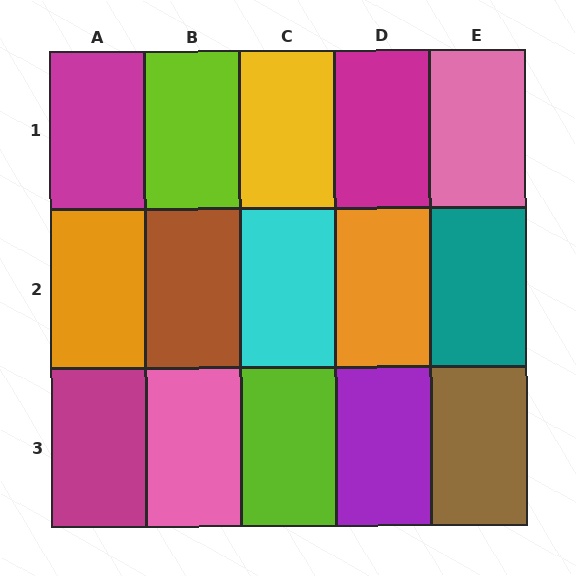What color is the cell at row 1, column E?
Pink.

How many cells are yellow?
1 cell is yellow.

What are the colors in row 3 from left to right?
Magenta, pink, lime, purple, brown.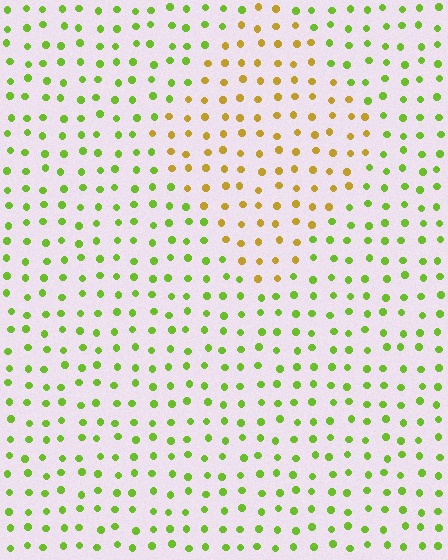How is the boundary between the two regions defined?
The boundary is defined purely by a slight shift in hue (about 48 degrees). Spacing, size, and orientation are identical on both sides.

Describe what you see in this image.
The image is filled with small lime elements in a uniform arrangement. A diamond-shaped region is visible where the elements are tinted to a slightly different hue, forming a subtle color boundary.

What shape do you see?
I see a diamond.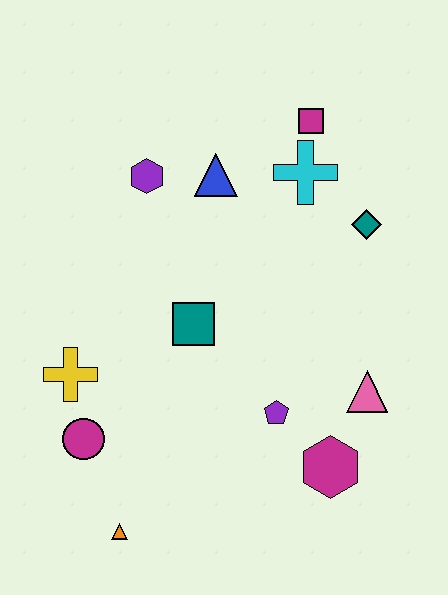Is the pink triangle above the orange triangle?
Yes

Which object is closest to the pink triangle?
The magenta hexagon is closest to the pink triangle.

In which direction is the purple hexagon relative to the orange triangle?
The purple hexagon is above the orange triangle.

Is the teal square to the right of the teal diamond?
No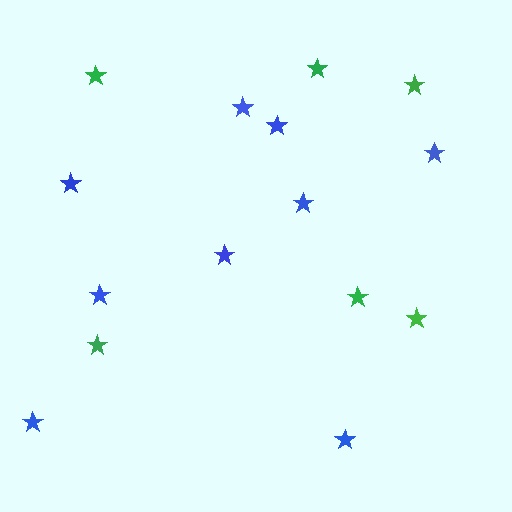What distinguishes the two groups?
There are 2 groups: one group of green stars (6) and one group of blue stars (9).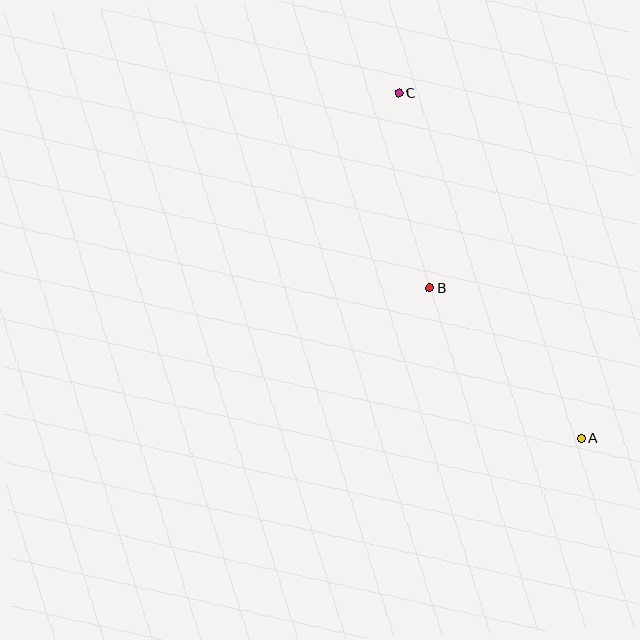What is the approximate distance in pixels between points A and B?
The distance between A and B is approximately 214 pixels.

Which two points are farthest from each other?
Points A and C are farthest from each other.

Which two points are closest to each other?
Points B and C are closest to each other.